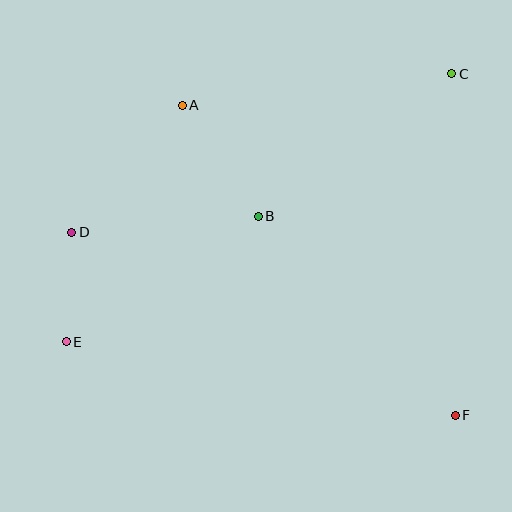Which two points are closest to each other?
Points D and E are closest to each other.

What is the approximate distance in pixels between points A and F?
The distance between A and F is approximately 413 pixels.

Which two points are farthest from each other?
Points C and E are farthest from each other.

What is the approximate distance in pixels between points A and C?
The distance between A and C is approximately 271 pixels.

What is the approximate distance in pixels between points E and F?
The distance between E and F is approximately 396 pixels.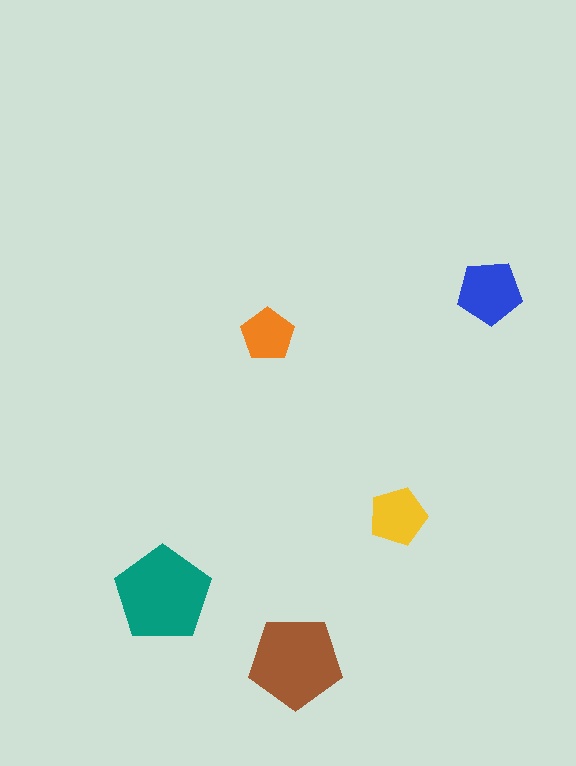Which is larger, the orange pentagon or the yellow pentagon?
The yellow one.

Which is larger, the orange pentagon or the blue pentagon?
The blue one.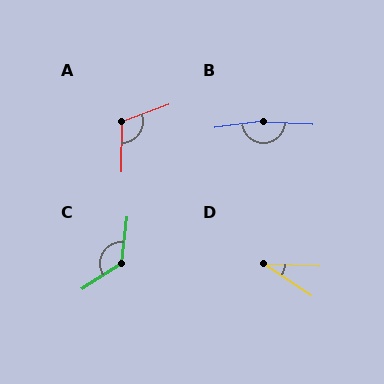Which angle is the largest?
B, at approximately 169 degrees.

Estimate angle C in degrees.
Approximately 129 degrees.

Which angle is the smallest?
D, at approximately 31 degrees.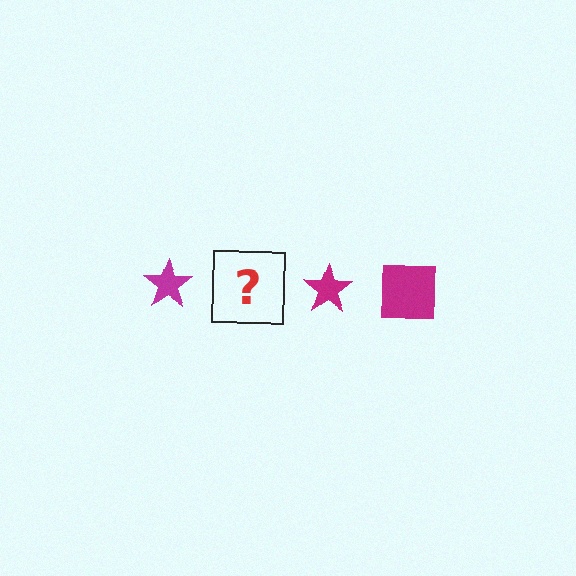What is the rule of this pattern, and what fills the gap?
The rule is that the pattern cycles through star, square shapes in magenta. The gap should be filled with a magenta square.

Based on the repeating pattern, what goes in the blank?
The blank should be a magenta square.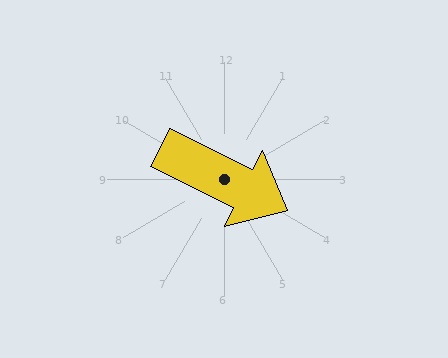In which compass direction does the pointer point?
Southeast.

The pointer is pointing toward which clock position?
Roughly 4 o'clock.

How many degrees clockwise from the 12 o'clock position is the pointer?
Approximately 116 degrees.